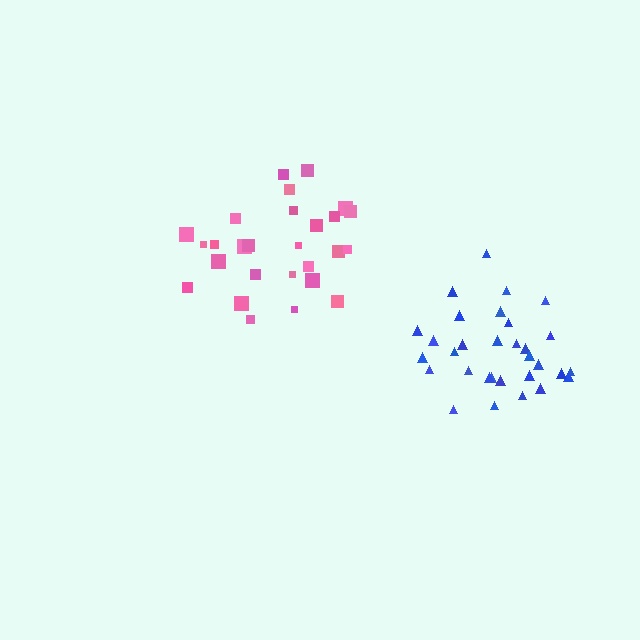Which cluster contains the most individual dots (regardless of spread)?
Blue (31).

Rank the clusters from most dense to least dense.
blue, pink.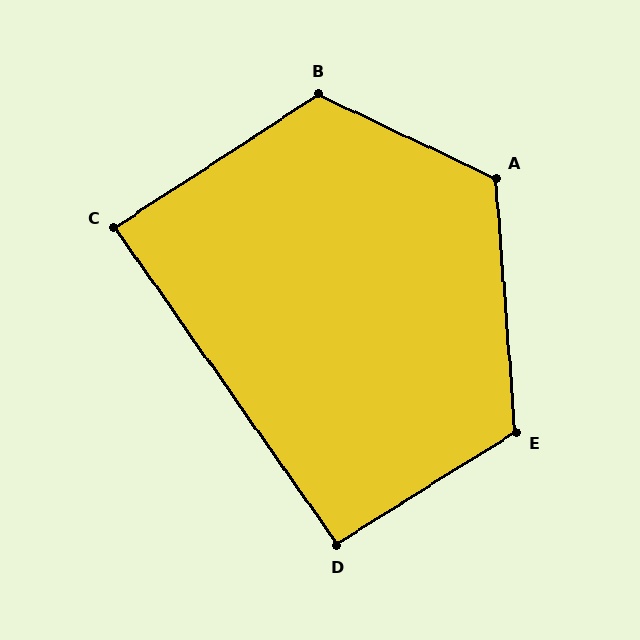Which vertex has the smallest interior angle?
C, at approximately 88 degrees.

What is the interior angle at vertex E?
Approximately 118 degrees (obtuse).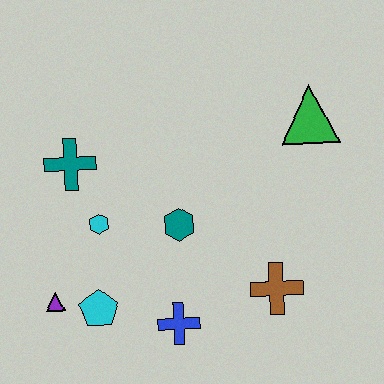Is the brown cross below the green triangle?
Yes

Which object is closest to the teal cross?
The cyan hexagon is closest to the teal cross.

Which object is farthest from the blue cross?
The green triangle is farthest from the blue cross.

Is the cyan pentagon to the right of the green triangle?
No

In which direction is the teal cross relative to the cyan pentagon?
The teal cross is above the cyan pentagon.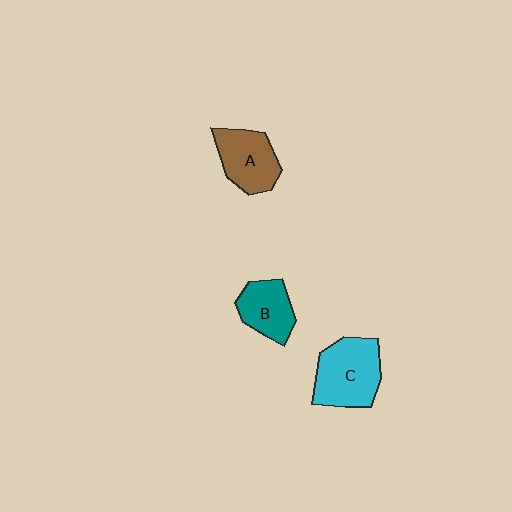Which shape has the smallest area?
Shape B (teal).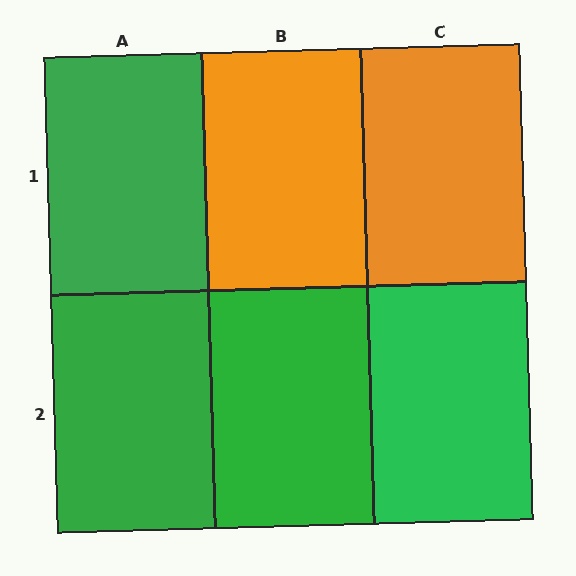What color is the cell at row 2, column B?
Green.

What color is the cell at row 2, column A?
Green.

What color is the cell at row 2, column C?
Green.